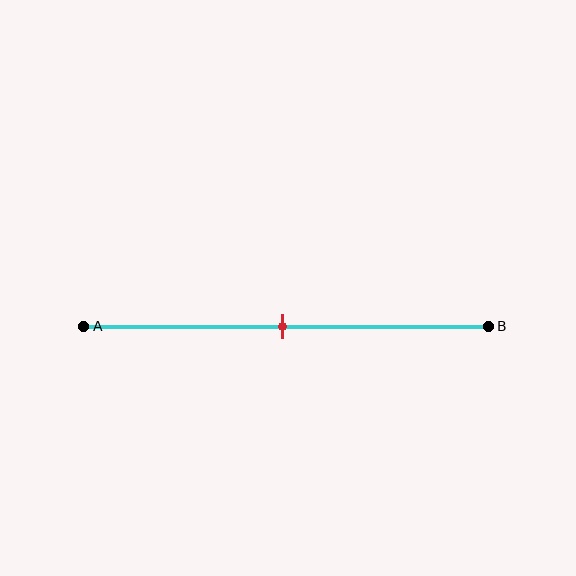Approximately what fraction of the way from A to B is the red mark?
The red mark is approximately 50% of the way from A to B.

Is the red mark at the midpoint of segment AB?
Yes, the mark is approximately at the midpoint.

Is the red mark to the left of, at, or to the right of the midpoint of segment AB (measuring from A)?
The red mark is approximately at the midpoint of segment AB.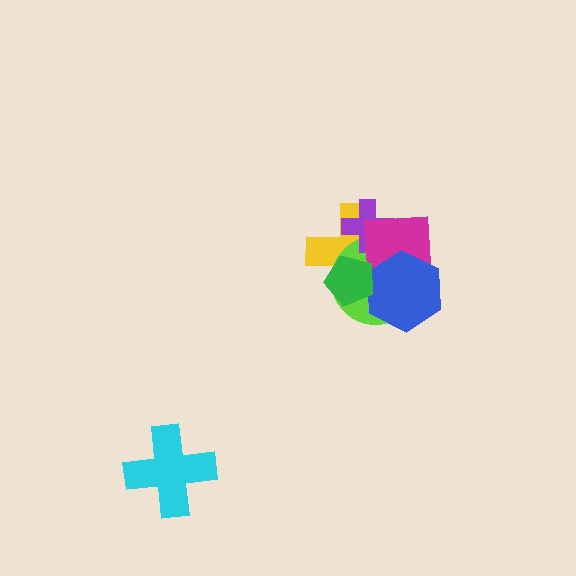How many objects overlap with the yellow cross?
5 objects overlap with the yellow cross.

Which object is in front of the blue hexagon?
The green pentagon is in front of the blue hexagon.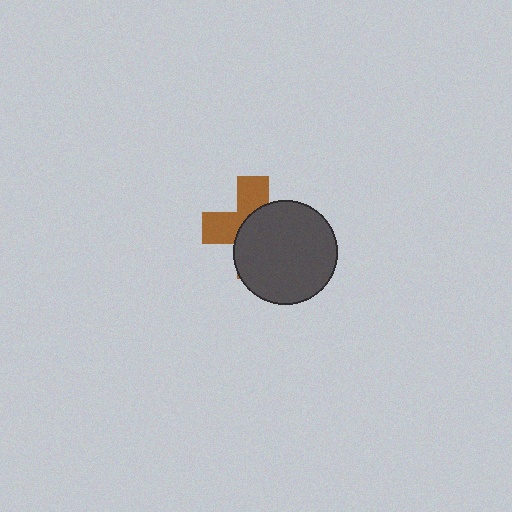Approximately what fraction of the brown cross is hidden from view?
Roughly 59% of the brown cross is hidden behind the dark gray circle.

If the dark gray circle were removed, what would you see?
You would see the complete brown cross.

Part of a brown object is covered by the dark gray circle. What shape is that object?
It is a cross.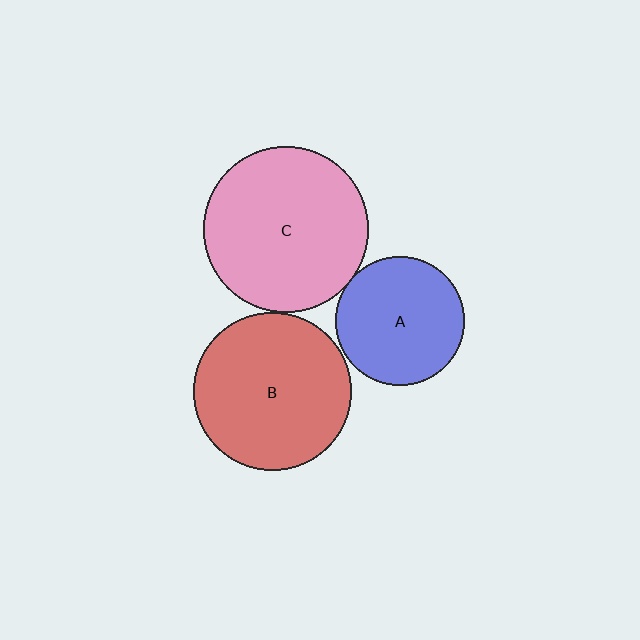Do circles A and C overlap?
Yes.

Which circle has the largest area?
Circle C (pink).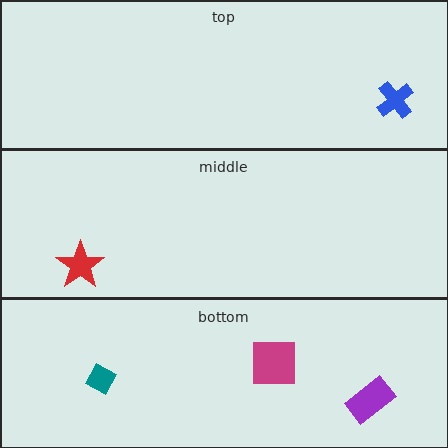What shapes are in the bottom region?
The magenta square, the teal diamond, the purple rectangle.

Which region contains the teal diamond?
The bottom region.